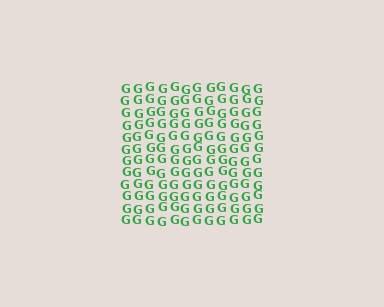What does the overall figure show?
The overall figure shows a square.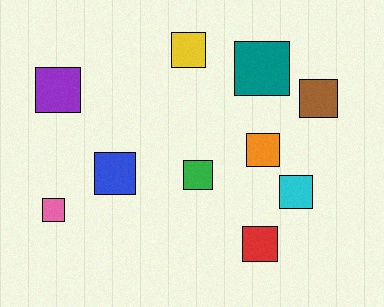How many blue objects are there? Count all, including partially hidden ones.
There is 1 blue object.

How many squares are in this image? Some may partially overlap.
There are 10 squares.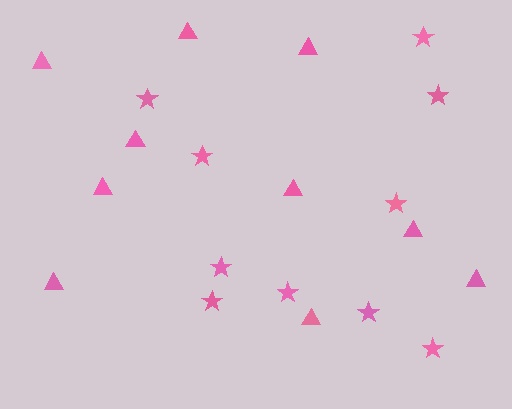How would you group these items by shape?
There are 2 groups: one group of stars (10) and one group of triangles (10).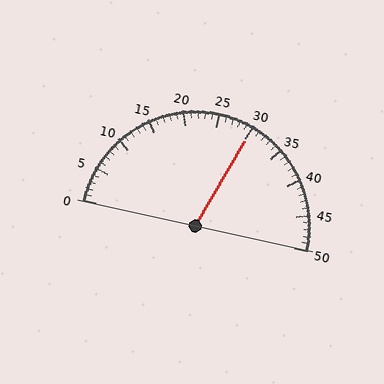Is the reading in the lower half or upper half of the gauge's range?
The reading is in the upper half of the range (0 to 50).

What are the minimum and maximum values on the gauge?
The gauge ranges from 0 to 50.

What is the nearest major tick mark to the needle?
The nearest major tick mark is 30.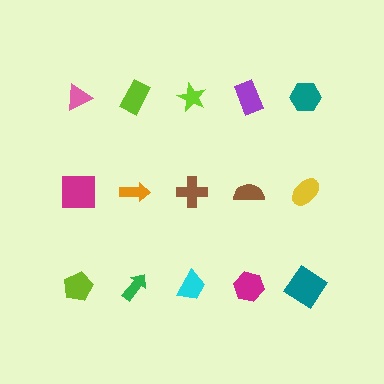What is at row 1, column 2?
A lime rectangle.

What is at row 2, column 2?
An orange arrow.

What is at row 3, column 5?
A teal diamond.